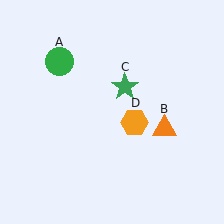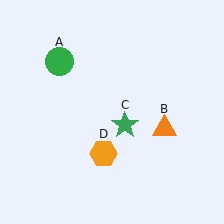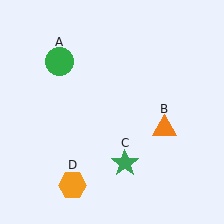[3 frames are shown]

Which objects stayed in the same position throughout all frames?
Green circle (object A) and orange triangle (object B) remained stationary.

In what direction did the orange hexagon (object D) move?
The orange hexagon (object D) moved down and to the left.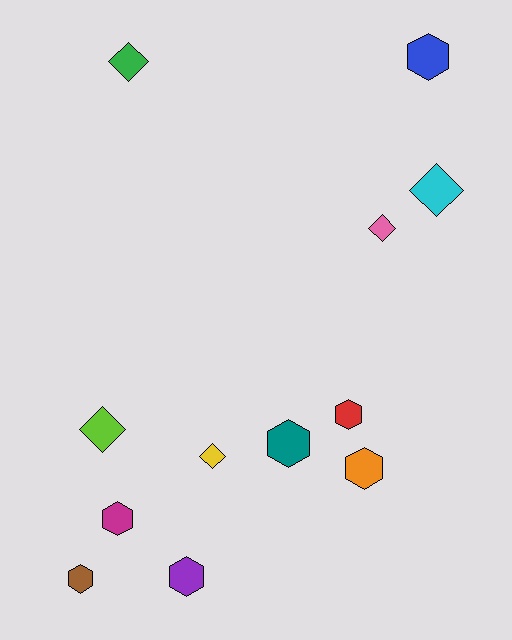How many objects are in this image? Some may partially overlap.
There are 12 objects.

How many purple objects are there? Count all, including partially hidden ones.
There is 1 purple object.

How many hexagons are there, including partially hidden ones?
There are 7 hexagons.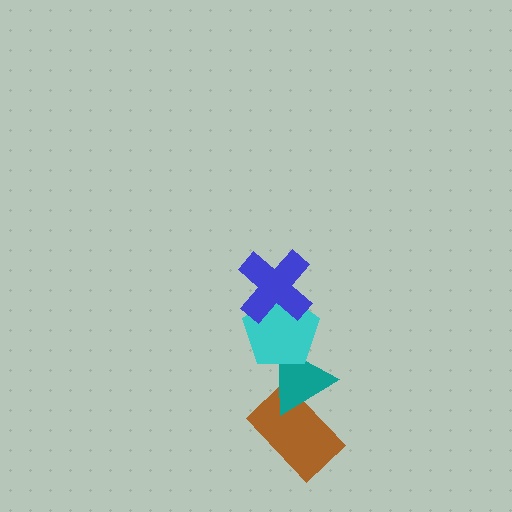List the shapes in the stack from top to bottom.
From top to bottom: the blue cross, the cyan pentagon, the teal triangle, the brown rectangle.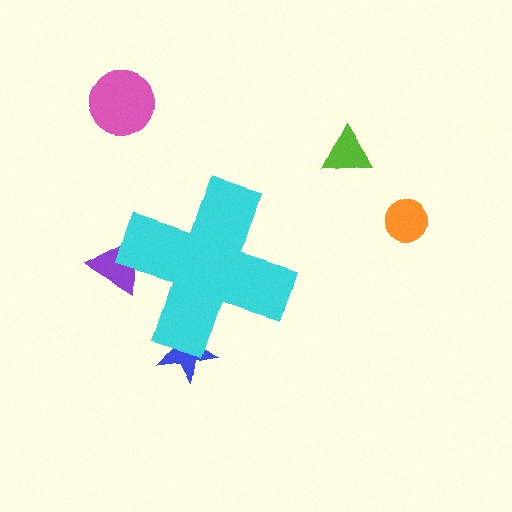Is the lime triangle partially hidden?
No, the lime triangle is fully visible.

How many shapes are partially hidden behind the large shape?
2 shapes are partially hidden.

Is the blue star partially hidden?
Yes, the blue star is partially hidden behind the cyan cross.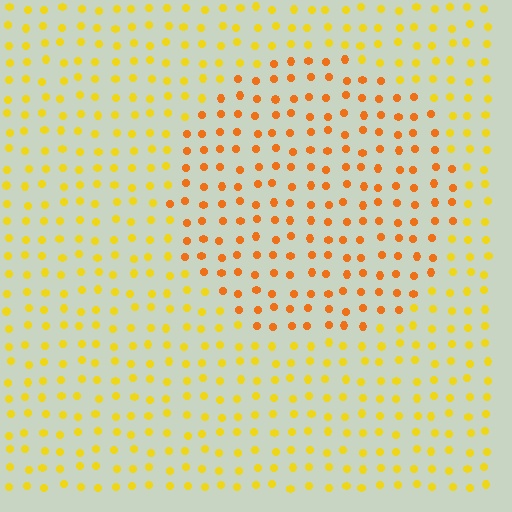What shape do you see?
I see a circle.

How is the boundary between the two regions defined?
The boundary is defined purely by a slight shift in hue (about 28 degrees). Spacing, size, and orientation are identical on both sides.